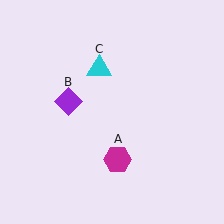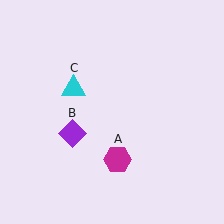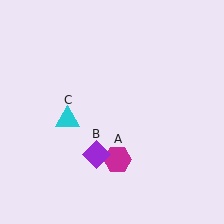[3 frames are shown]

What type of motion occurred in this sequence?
The purple diamond (object B), cyan triangle (object C) rotated counterclockwise around the center of the scene.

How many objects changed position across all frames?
2 objects changed position: purple diamond (object B), cyan triangle (object C).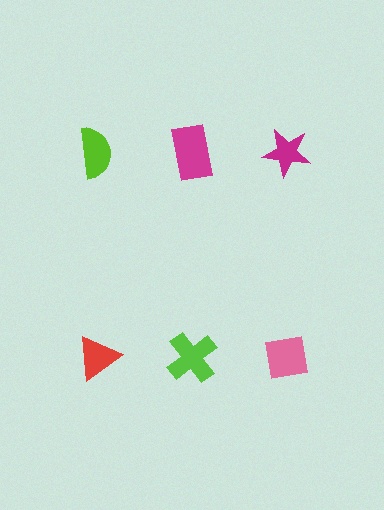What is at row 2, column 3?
A pink square.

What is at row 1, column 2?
A magenta rectangle.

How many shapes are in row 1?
3 shapes.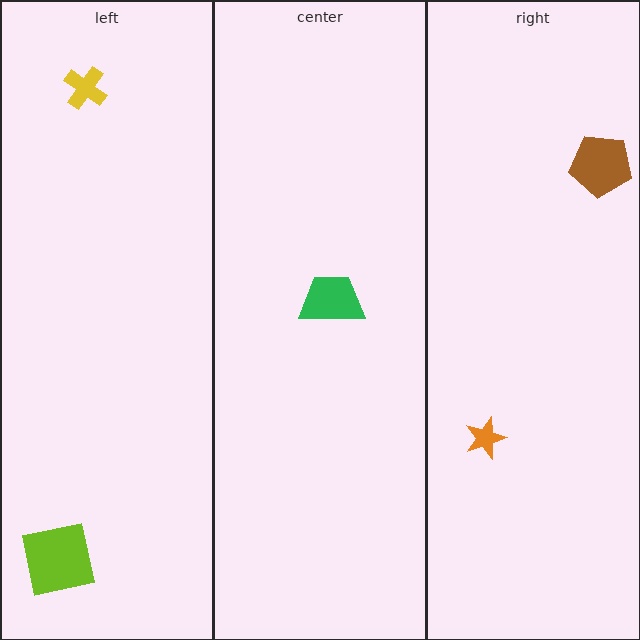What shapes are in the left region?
The lime square, the yellow cross.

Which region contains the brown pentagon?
The right region.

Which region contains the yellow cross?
The left region.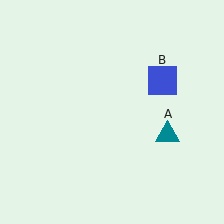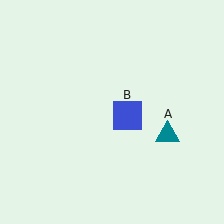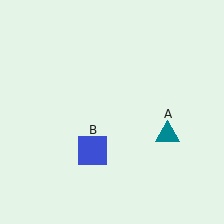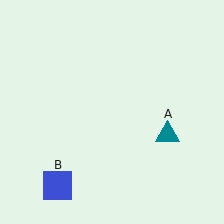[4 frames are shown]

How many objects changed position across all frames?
1 object changed position: blue square (object B).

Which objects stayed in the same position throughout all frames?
Teal triangle (object A) remained stationary.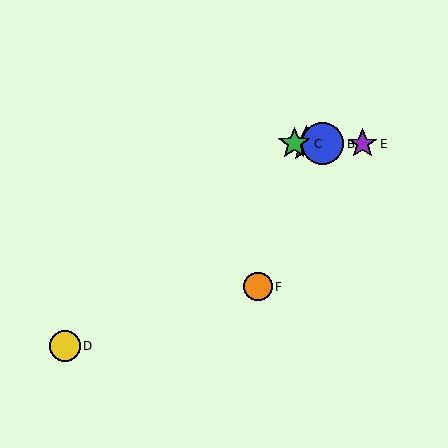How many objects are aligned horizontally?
4 objects (A, B, C, E) are aligned horizontally.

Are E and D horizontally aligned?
No, E is at y≈144 and D is at y≈346.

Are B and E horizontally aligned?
Yes, both are at y≈144.